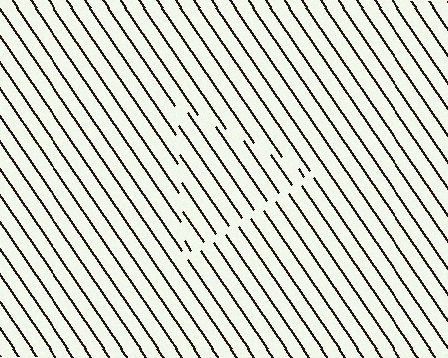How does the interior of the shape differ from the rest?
The interior of the shape contains the same grating, shifted by half a period — the contour is defined by the phase discontinuity where line-ends from the inner and outer gratings abut.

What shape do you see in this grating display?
An illusory triangle. The interior of the shape contains the same grating, shifted by half a period — the contour is defined by the phase discontinuity where line-ends from the inner and outer gratings abut.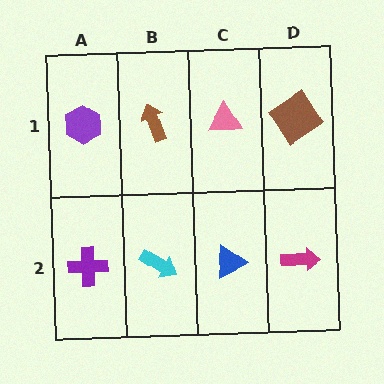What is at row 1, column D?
A brown diamond.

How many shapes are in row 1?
4 shapes.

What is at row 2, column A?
A purple cross.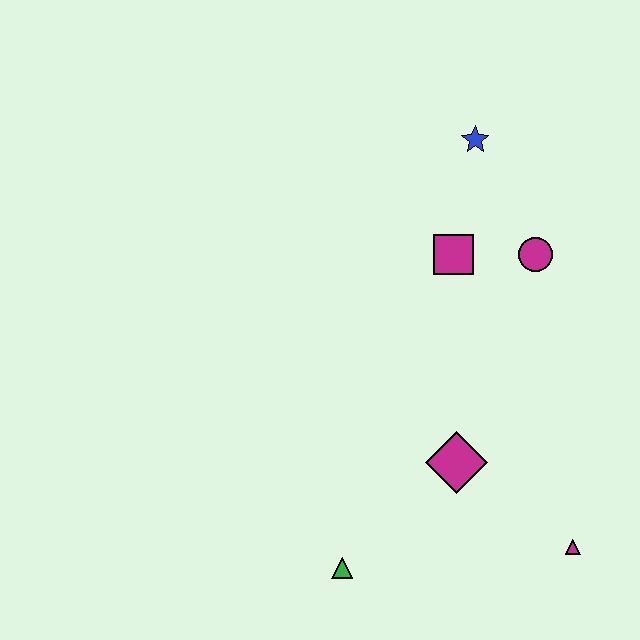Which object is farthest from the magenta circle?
The green triangle is farthest from the magenta circle.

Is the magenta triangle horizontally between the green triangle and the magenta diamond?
No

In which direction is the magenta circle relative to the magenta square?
The magenta circle is to the right of the magenta square.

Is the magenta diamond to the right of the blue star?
No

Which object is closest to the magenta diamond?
The magenta triangle is closest to the magenta diamond.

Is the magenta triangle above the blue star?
No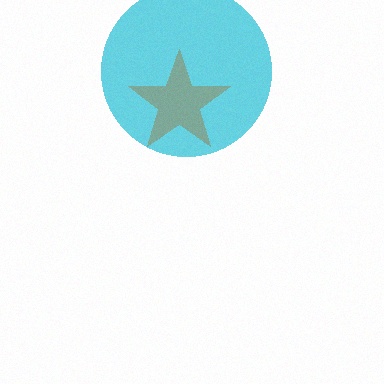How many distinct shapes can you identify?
There are 2 distinct shapes: a cyan circle, a brown star.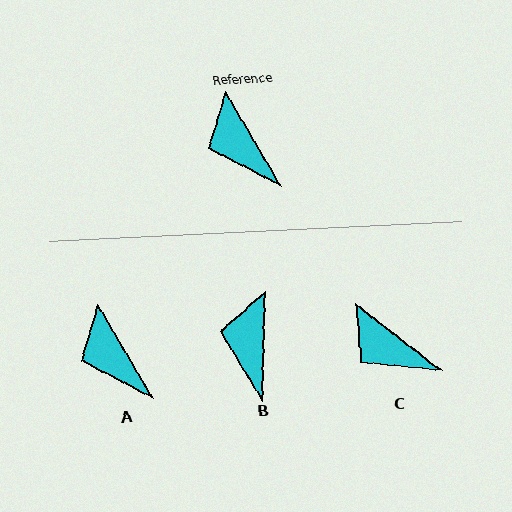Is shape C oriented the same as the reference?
No, it is off by about 21 degrees.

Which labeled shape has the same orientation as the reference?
A.